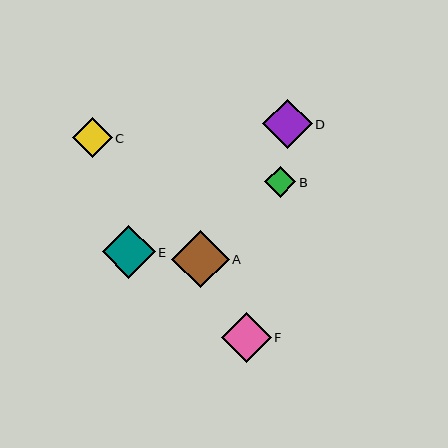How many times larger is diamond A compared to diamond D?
Diamond A is approximately 1.2 times the size of diamond D.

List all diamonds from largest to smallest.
From largest to smallest: A, E, F, D, C, B.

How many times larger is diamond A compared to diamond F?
Diamond A is approximately 1.2 times the size of diamond F.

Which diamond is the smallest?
Diamond B is the smallest with a size of approximately 31 pixels.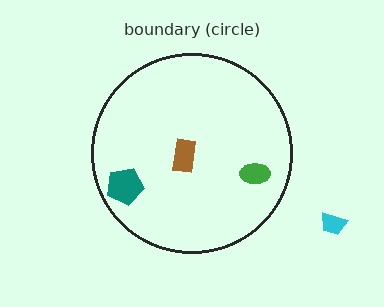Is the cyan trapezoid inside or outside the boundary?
Outside.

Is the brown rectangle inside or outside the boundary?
Inside.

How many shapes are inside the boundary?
3 inside, 1 outside.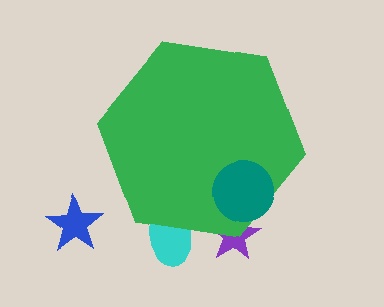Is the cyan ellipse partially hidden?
Yes, the cyan ellipse is partially hidden behind the green hexagon.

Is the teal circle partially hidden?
No, the teal circle is fully visible.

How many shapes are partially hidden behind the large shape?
2 shapes are partially hidden.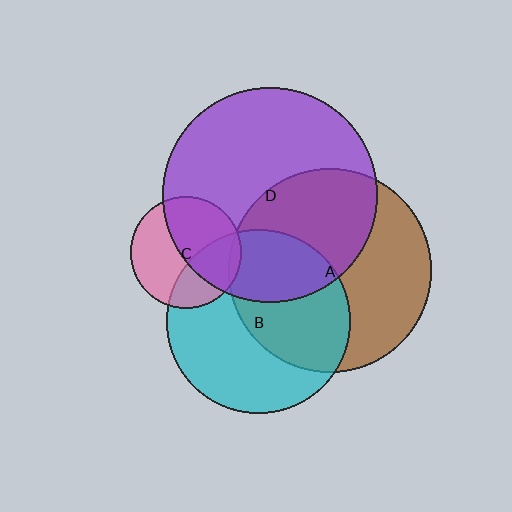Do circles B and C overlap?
Yes.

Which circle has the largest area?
Circle D (purple).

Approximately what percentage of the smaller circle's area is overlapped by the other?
Approximately 35%.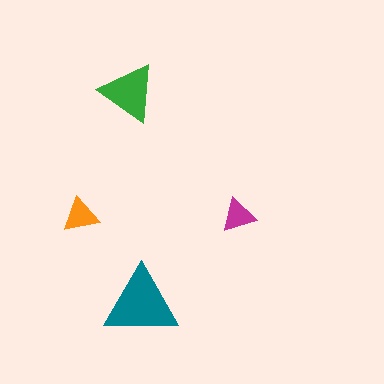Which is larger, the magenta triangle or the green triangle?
The green one.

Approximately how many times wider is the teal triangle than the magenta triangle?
About 2 times wider.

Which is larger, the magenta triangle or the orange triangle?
The orange one.